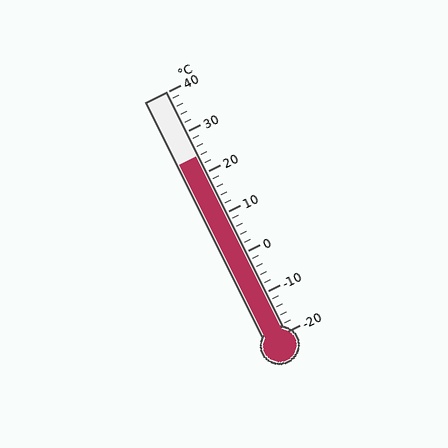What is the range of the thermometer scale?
The thermometer scale ranges from -20°C to 40°C.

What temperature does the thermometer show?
The thermometer shows approximately 24°C.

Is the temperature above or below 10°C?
The temperature is above 10°C.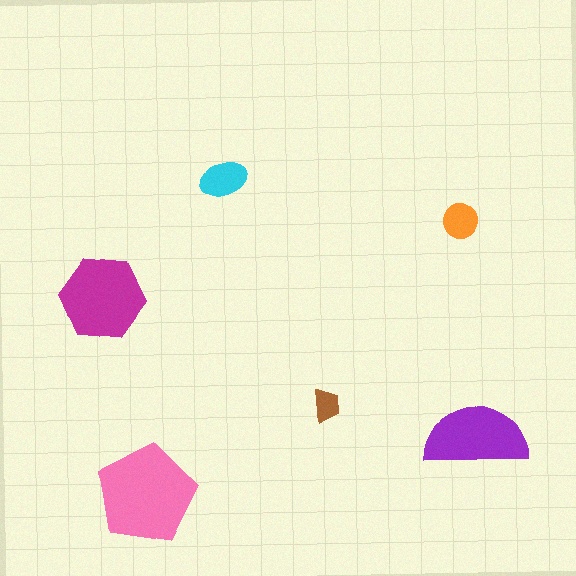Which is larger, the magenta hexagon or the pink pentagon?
The pink pentagon.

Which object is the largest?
The pink pentagon.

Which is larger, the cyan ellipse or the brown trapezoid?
The cyan ellipse.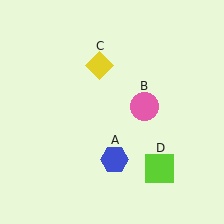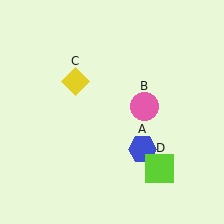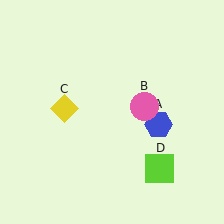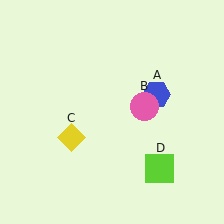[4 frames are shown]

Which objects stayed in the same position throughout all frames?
Pink circle (object B) and lime square (object D) remained stationary.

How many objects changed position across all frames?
2 objects changed position: blue hexagon (object A), yellow diamond (object C).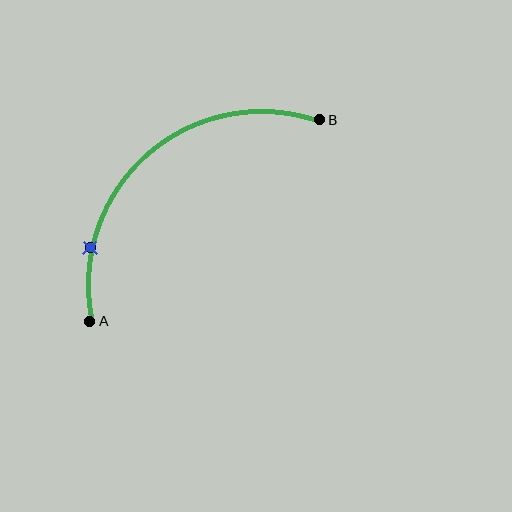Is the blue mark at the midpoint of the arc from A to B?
No. The blue mark lies on the arc but is closer to endpoint A. The arc midpoint would be at the point on the curve equidistant along the arc from both A and B.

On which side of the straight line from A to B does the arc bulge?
The arc bulges above and to the left of the straight line connecting A and B.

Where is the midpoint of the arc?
The arc midpoint is the point on the curve farthest from the straight line joining A and B. It sits above and to the left of that line.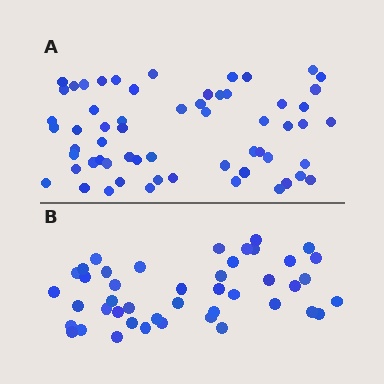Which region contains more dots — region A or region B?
Region A (the top region) has more dots.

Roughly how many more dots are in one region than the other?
Region A has approximately 15 more dots than region B.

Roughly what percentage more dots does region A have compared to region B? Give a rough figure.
About 35% more.